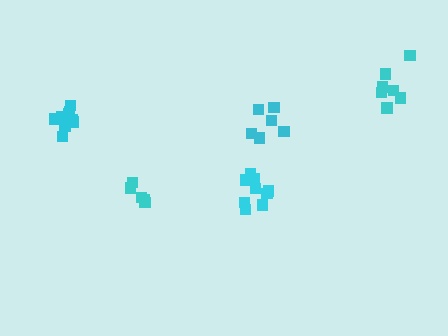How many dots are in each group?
Group 1: 6 dots, Group 2: 9 dots, Group 3: 5 dots, Group 4: 7 dots, Group 5: 11 dots (38 total).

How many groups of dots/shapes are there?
There are 5 groups.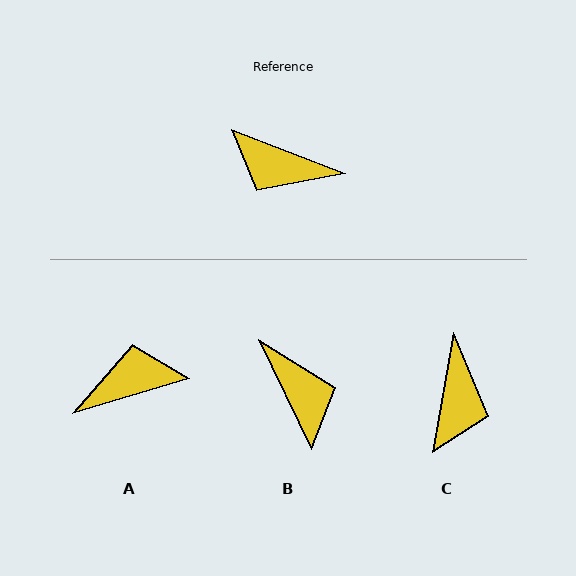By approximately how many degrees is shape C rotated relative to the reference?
Approximately 101 degrees counter-clockwise.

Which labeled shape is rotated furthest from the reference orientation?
A, about 143 degrees away.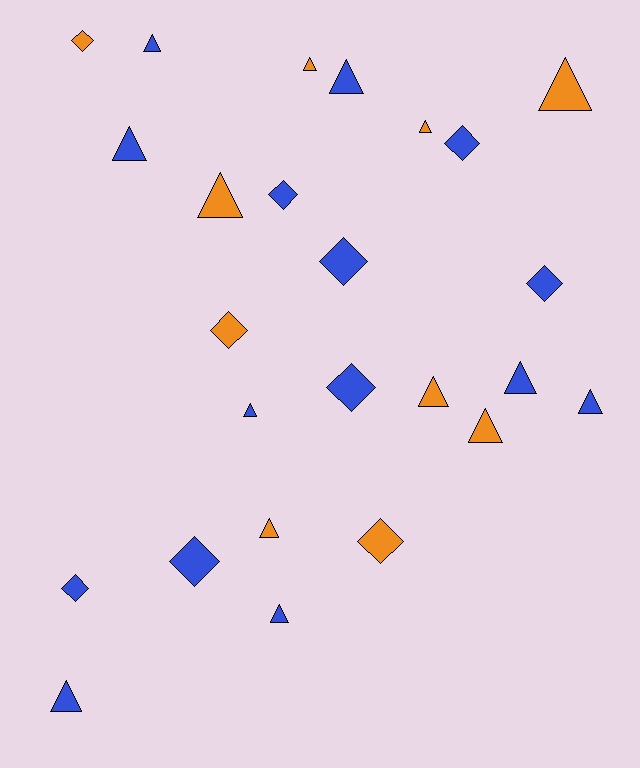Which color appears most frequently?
Blue, with 15 objects.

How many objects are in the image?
There are 25 objects.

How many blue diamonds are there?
There are 7 blue diamonds.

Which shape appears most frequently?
Triangle, with 15 objects.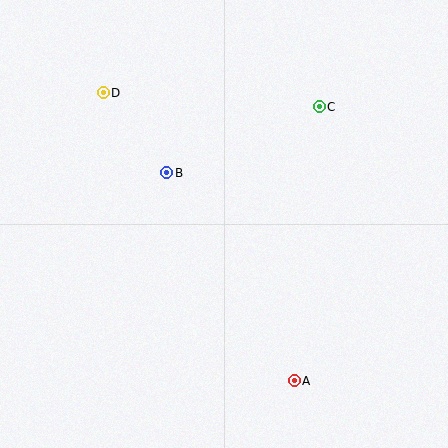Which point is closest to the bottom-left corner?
Point A is closest to the bottom-left corner.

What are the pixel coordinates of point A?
Point A is at (294, 381).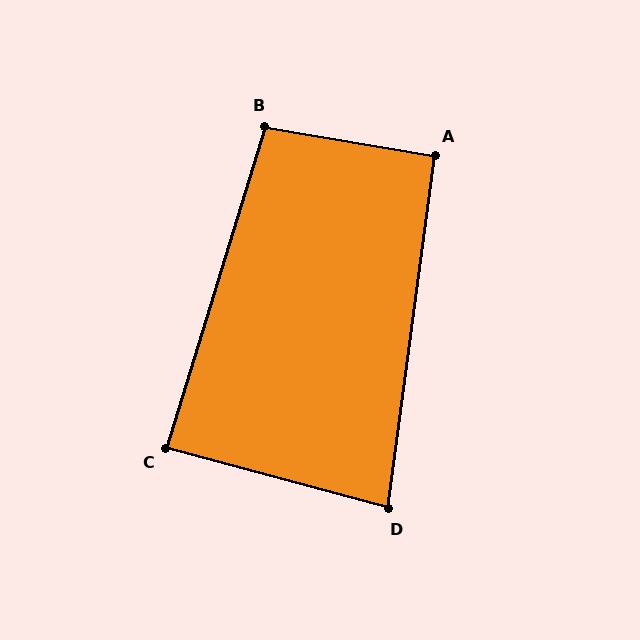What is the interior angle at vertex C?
Approximately 88 degrees (approximately right).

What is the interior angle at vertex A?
Approximately 92 degrees (approximately right).